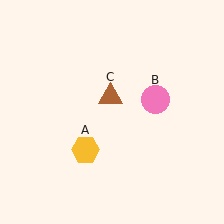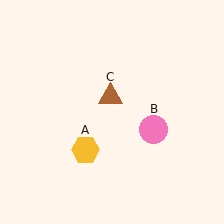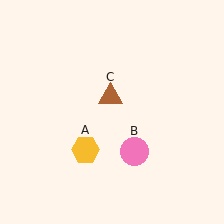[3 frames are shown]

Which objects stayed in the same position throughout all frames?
Yellow hexagon (object A) and brown triangle (object C) remained stationary.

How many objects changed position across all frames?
1 object changed position: pink circle (object B).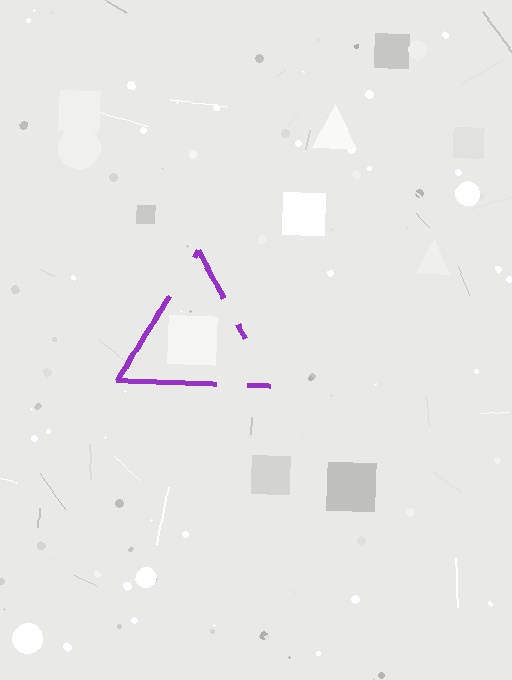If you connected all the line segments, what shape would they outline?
They would outline a triangle.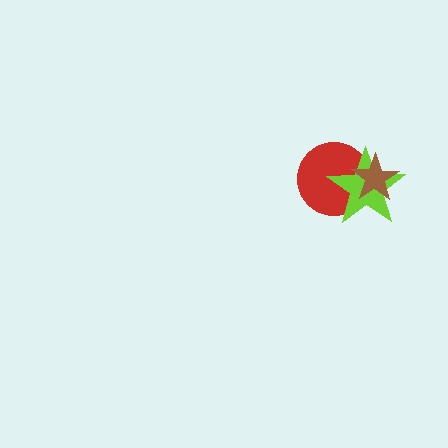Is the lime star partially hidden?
Yes, it is partially covered by another shape.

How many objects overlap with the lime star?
2 objects overlap with the lime star.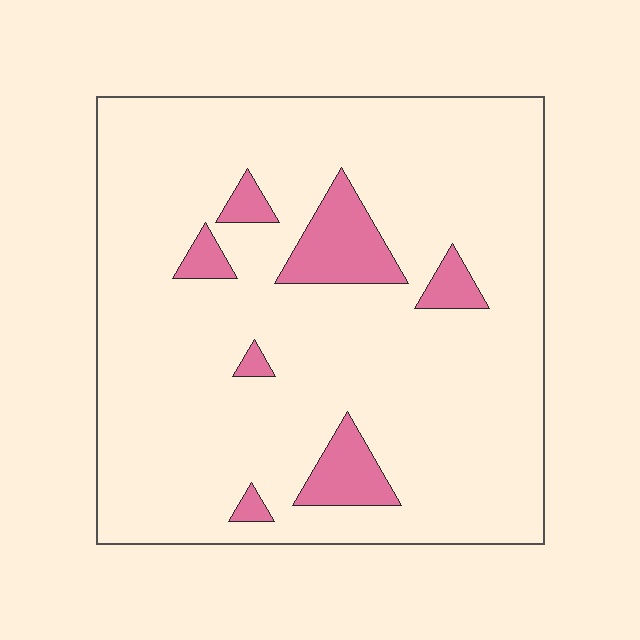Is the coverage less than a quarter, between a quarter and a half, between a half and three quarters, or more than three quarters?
Less than a quarter.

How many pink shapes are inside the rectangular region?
7.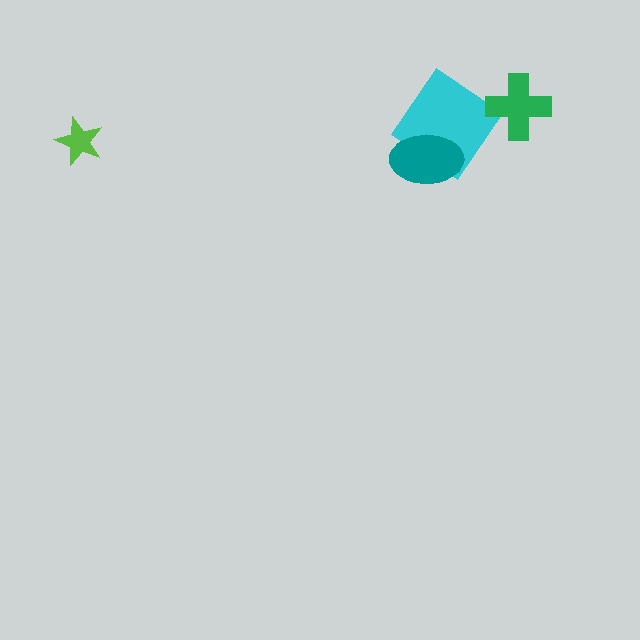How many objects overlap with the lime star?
0 objects overlap with the lime star.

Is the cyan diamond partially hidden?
Yes, it is partially covered by another shape.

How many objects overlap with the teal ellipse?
1 object overlaps with the teal ellipse.